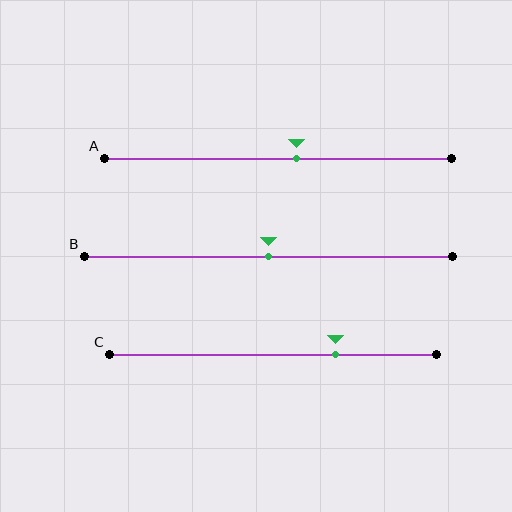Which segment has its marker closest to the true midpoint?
Segment B has its marker closest to the true midpoint.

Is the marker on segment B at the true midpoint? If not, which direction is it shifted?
Yes, the marker on segment B is at the true midpoint.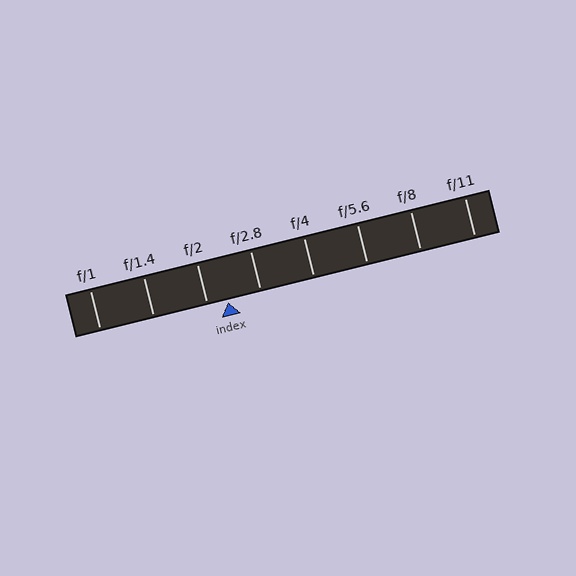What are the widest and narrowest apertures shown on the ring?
The widest aperture shown is f/1 and the narrowest is f/11.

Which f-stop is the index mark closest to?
The index mark is closest to f/2.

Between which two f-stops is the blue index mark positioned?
The index mark is between f/2 and f/2.8.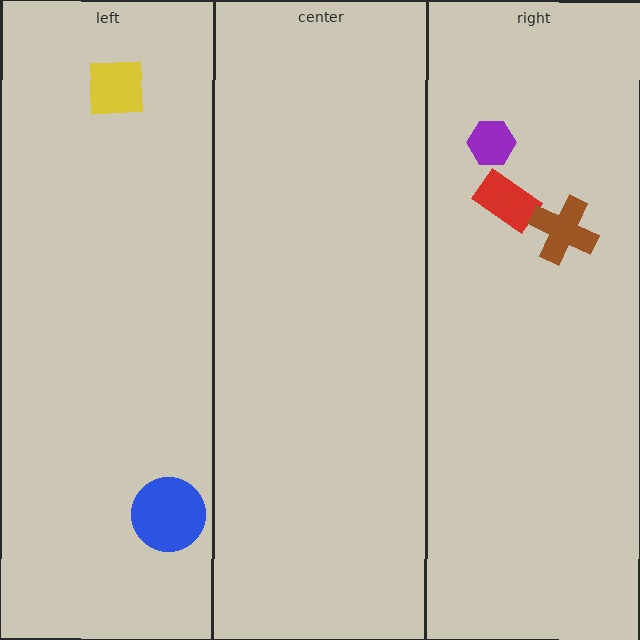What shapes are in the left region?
The yellow square, the blue circle.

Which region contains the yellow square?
The left region.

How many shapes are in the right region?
3.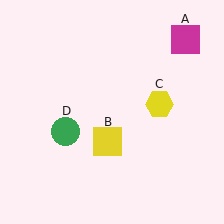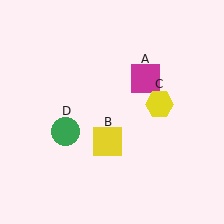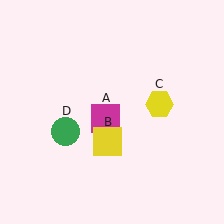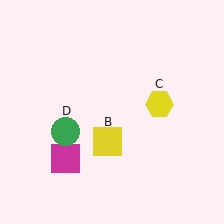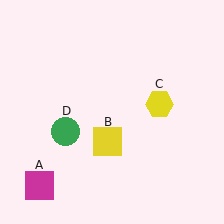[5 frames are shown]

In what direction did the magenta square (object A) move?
The magenta square (object A) moved down and to the left.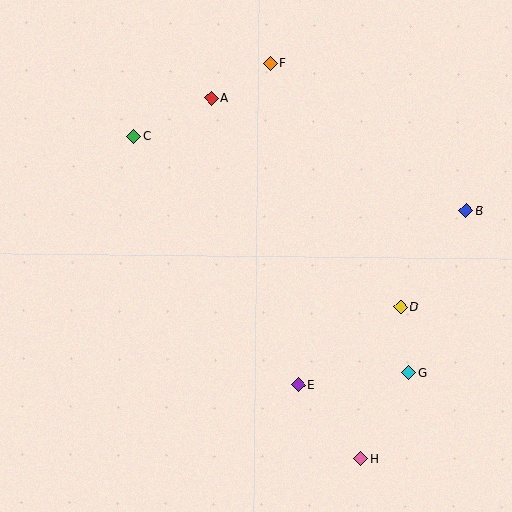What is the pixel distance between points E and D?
The distance between E and D is 129 pixels.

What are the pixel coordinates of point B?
Point B is at (466, 211).